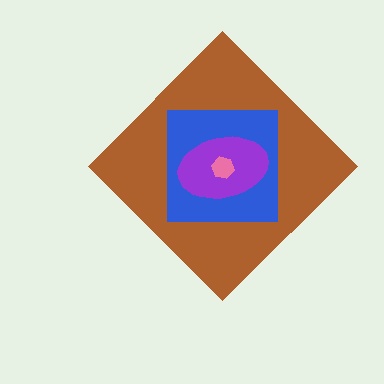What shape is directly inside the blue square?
The purple ellipse.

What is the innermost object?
The pink hexagon.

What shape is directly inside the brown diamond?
The blue square.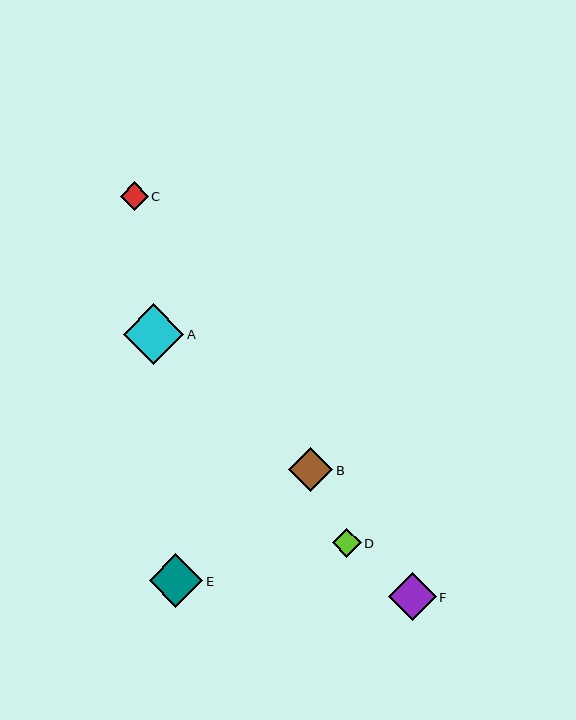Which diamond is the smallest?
Diamond C is the smallest with a size of approximately 28 pixels.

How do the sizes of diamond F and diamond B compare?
Diamond F and diamond B are approximately the same size.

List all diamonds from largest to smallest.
From largest to smallest: A, E, F, B, D, C.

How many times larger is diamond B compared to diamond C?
Diamond B is approximately 1.6 times the size of diamond C.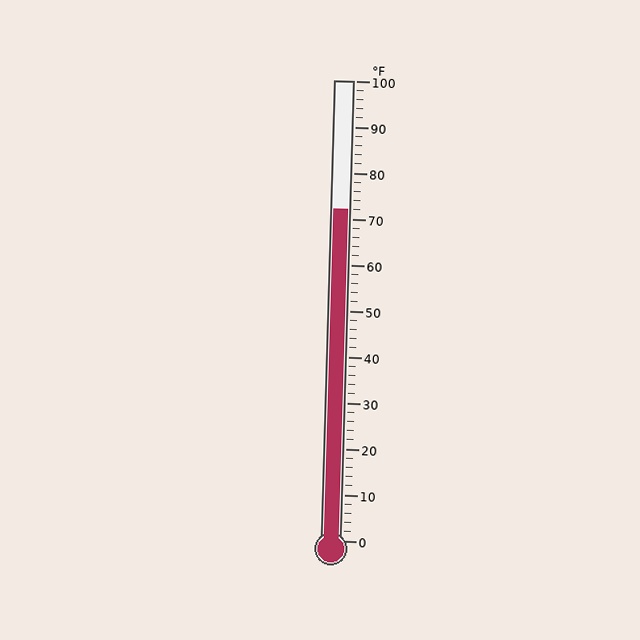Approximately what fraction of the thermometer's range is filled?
The thermometer is filled to approximately 70% of its range.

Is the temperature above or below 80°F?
The temperature is below 80°F.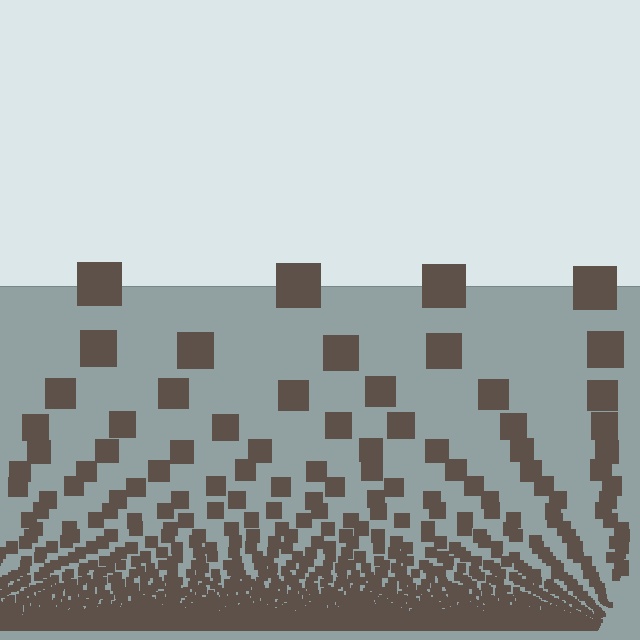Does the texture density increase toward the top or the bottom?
Density increases toward the bottom.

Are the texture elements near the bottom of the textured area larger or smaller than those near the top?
Smaller. The gradient is inverted — elements near the bottom are smaller and denser.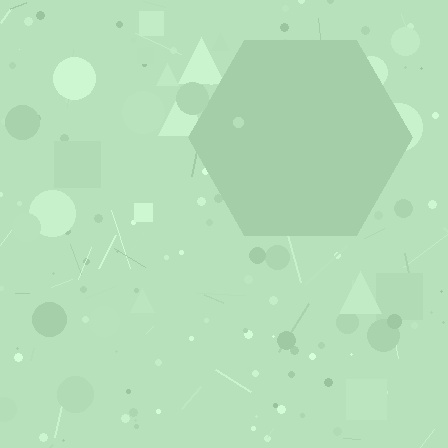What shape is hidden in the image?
A hexagon is hidden in the image.